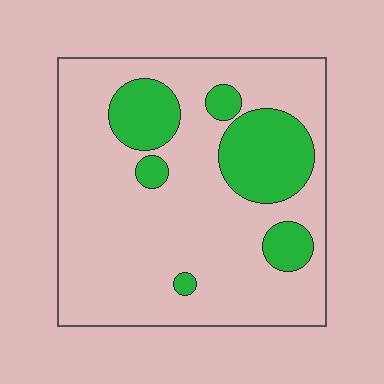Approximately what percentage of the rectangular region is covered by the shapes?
Approximately 20%.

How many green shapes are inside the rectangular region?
6.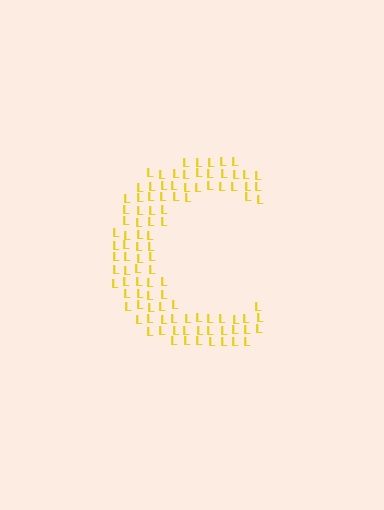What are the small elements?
The small elements are letter L's.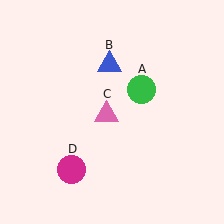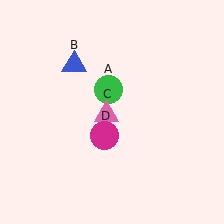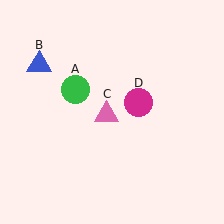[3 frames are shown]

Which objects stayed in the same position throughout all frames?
Pink triangle (object C) remained stationary.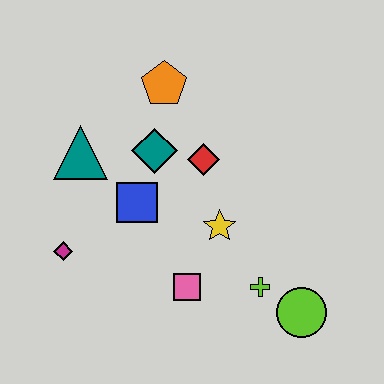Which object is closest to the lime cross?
The lime circle is closest to the lime cross.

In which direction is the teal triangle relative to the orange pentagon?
The teal triangle is to the left of the orange pentagon.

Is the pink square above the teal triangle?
No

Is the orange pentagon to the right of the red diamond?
No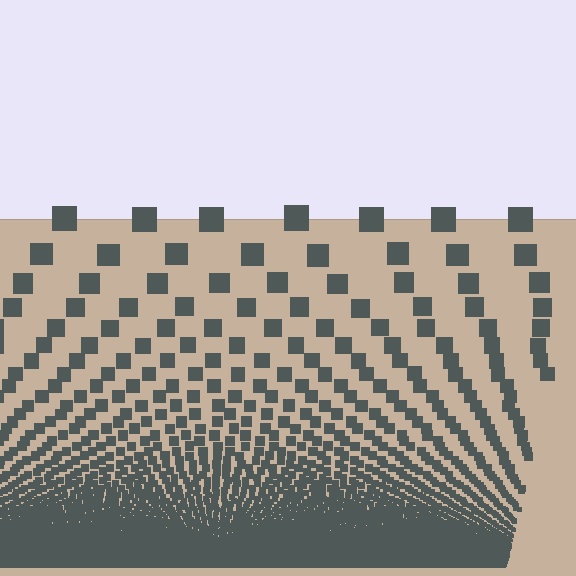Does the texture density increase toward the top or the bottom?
Density increases toward the bottom.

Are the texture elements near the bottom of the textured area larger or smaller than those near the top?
Smaller. The gradient is inverted — elements near the bottom are smaller and denser.